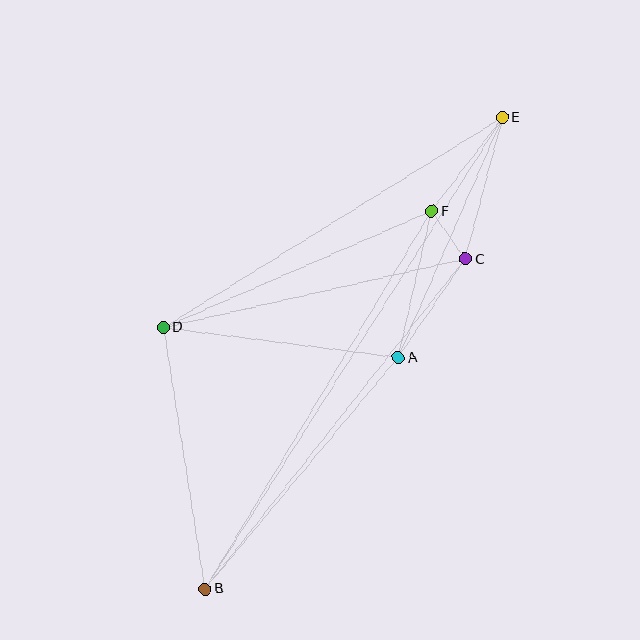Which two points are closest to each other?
Points C and F are closest to each other.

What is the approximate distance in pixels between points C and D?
The distance between C and D is approximately 310 pixels.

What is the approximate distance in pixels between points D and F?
The distance between D and F is approximately 292 pixels.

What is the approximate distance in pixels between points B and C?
The distance between B and C is approximately 420 pixels.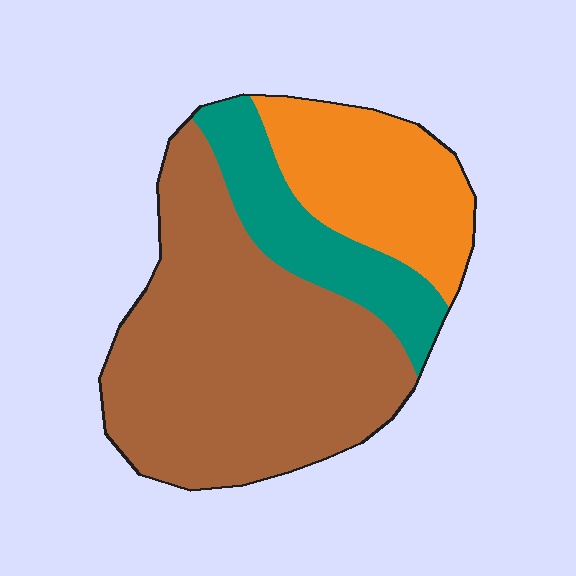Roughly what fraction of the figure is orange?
Orange takes up about one quarter (1/4) of the figure.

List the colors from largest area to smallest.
From largest to smallest: brown, orange, teal.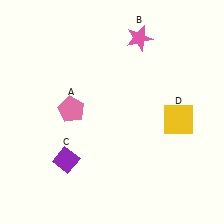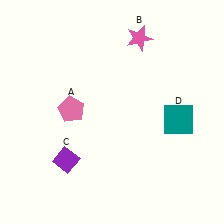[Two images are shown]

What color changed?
The square (D) changed from yellow in Image 1 to teal in Image 2.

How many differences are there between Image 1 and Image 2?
There is 1 difference between the two images.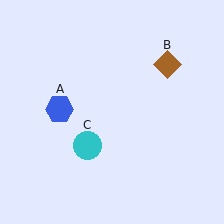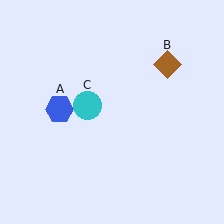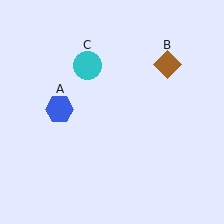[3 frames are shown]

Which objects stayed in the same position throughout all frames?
Blue hexagon (object A) and brown diamond (object B) remained stationary.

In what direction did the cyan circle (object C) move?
The cyan circle (object C) moved up.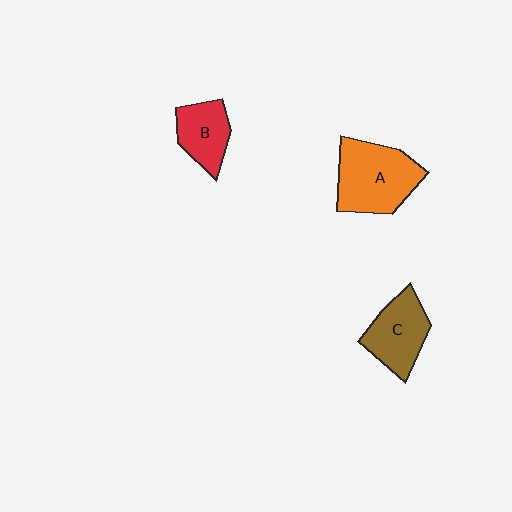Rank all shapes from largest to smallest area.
From largest to smallest: A (orange), C (brown), B (red).